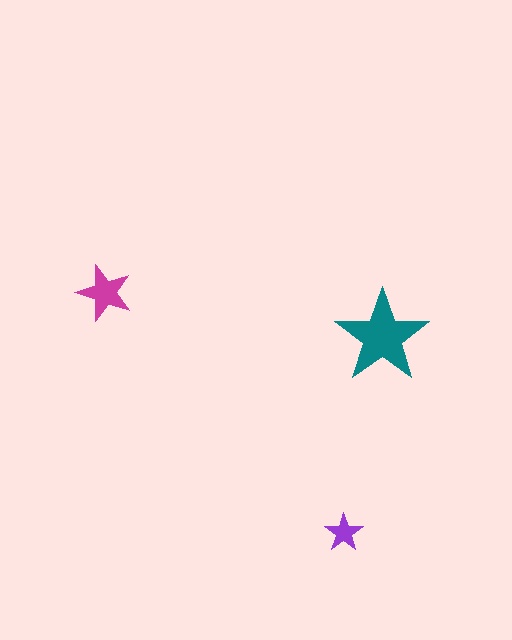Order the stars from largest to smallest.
the teal one, the magenta one, the purple one.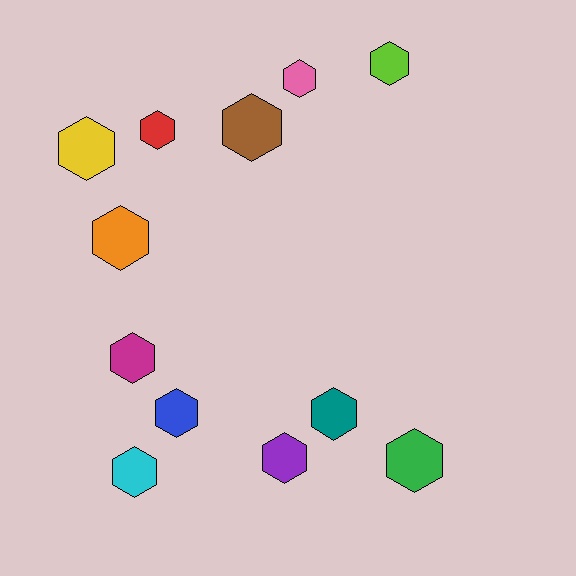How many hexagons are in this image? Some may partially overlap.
There are 12 hexagons.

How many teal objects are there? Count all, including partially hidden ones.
There is 1 teal object.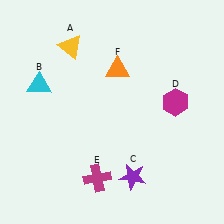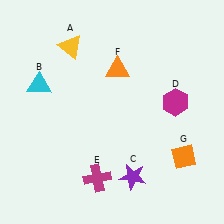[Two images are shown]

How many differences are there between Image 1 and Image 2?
There is 1 difference between the two images.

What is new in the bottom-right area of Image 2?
An orange diamond (G) was added in the bottom-right area of Image 2.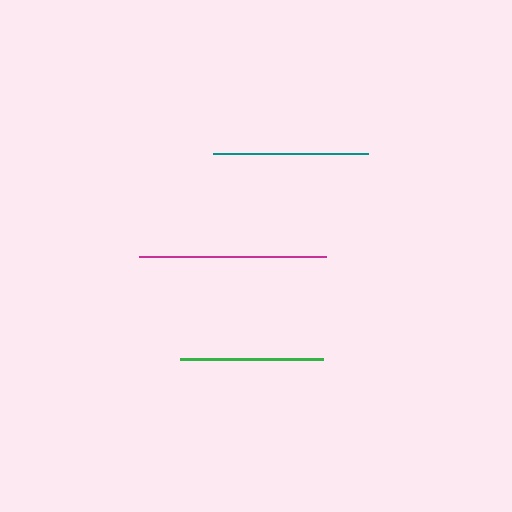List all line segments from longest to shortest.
From longest to shortest: magenta, teal, green.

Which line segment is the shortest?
The green line is the shortest at approximately 142 pixels.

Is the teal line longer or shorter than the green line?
The teal line is longer than the green line.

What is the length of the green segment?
The green segment is approximately 142 pixels long.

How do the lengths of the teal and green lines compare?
The teal and green lines are approximately the same length.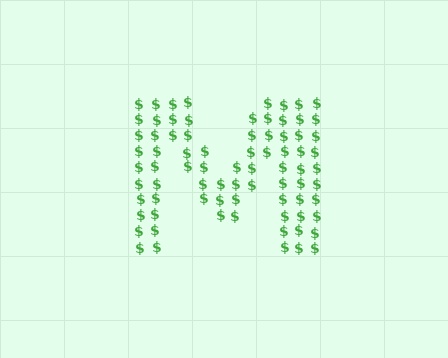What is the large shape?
The large shape is the letter M.